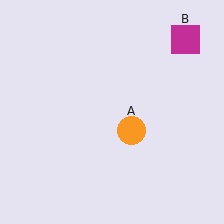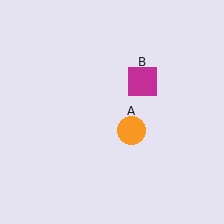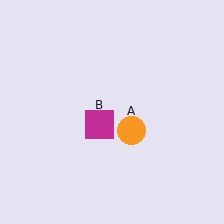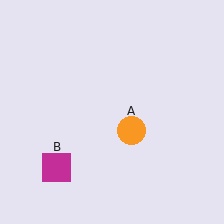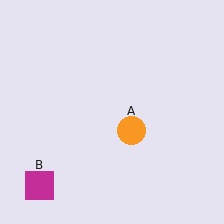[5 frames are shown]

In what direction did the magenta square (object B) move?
The magenta square (object B) moved down and to the left.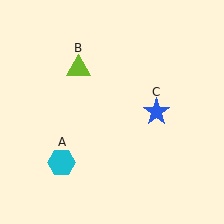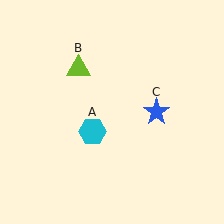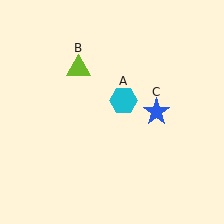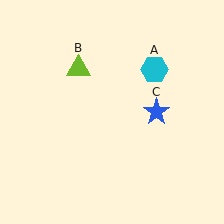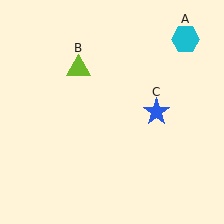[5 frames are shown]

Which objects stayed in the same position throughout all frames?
Lime triangle (object B) and blue star (object C) remained stationary.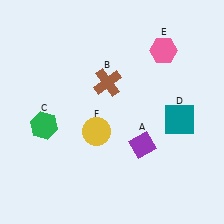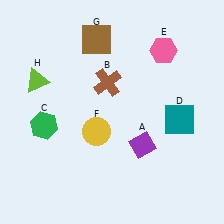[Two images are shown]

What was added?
A brown square (G), a lime triangle (H) were added in Image 2.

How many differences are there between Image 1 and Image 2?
There are 2 differences between the two images.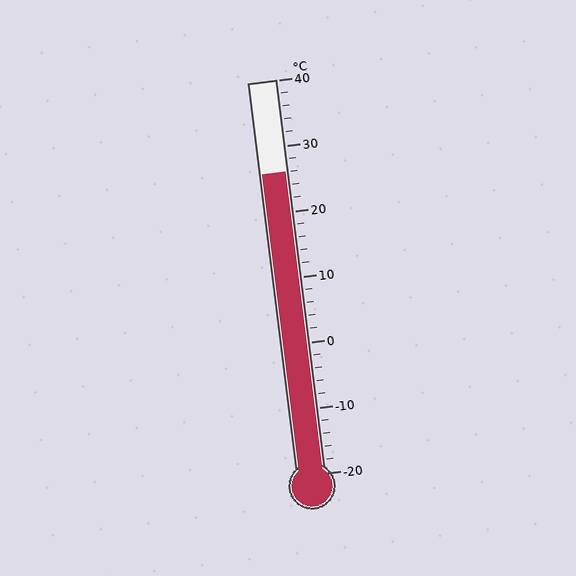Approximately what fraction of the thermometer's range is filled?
The thermometer is filled to approximately 75% of its range.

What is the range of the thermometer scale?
The thermometer scale ranges from -20°C to 40°C.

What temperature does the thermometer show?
The thermometer shows approximately 26°C.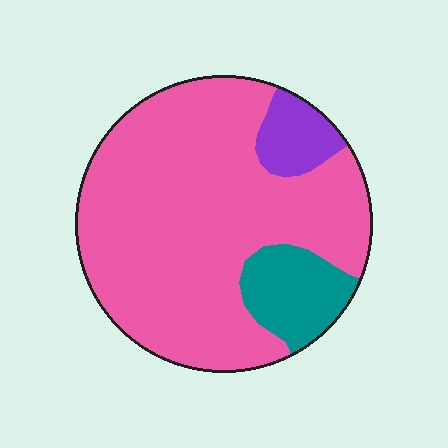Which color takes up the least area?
Purple, at roughly 10%.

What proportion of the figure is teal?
Teal covers 12% of the figure.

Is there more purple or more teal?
Teal.